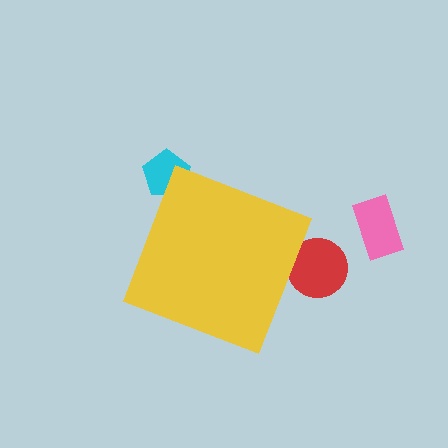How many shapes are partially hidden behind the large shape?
2 shapes are partially hidden.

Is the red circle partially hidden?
Yes, the red circle is partially hidden behind the yellow diamond.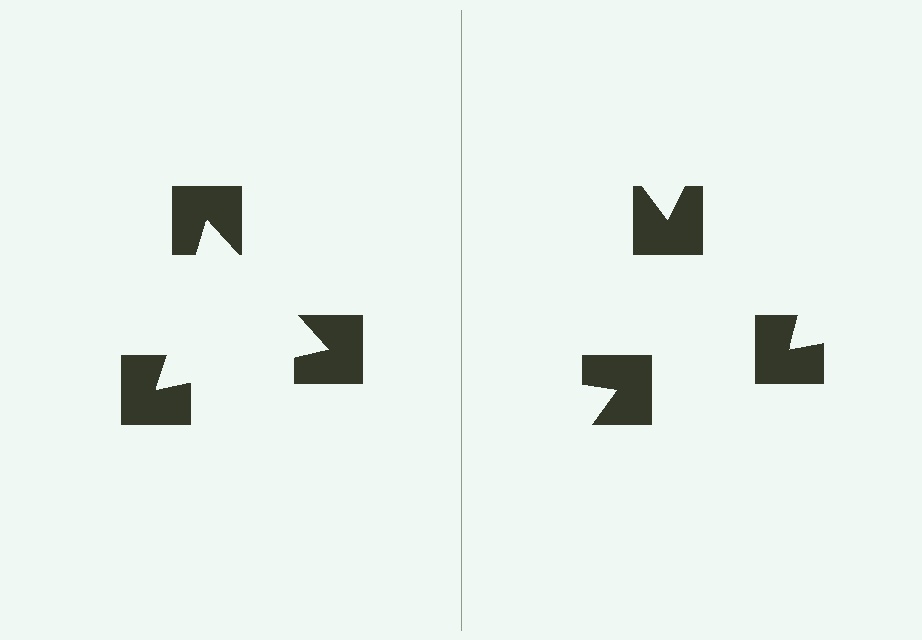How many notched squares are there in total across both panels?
6 — 3 on each side.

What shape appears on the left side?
An illusory triangle.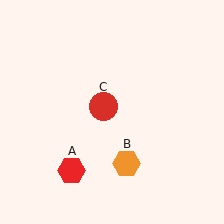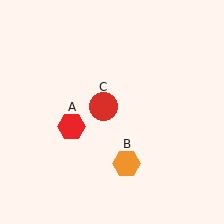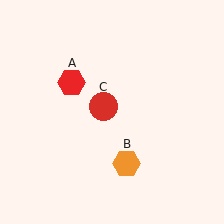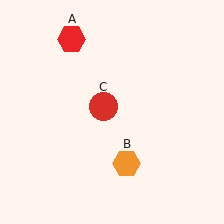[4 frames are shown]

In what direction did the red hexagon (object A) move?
The red hexagon (object A) moved up.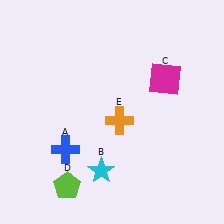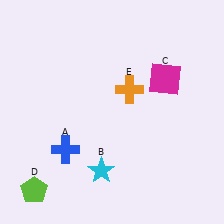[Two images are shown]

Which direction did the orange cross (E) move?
The orange cross (E) moved up.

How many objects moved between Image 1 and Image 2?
2 objects moved between the two images.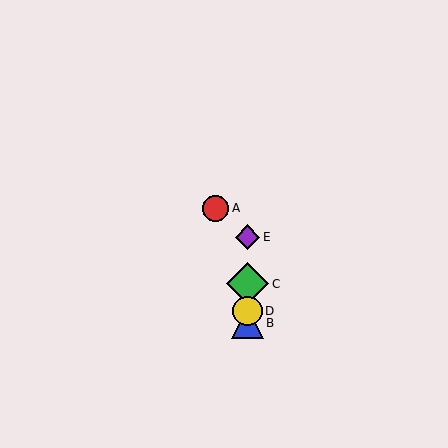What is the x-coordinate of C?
Object C is at x≈248.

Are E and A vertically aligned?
No, E is at x≈248 and A is at x≈216.